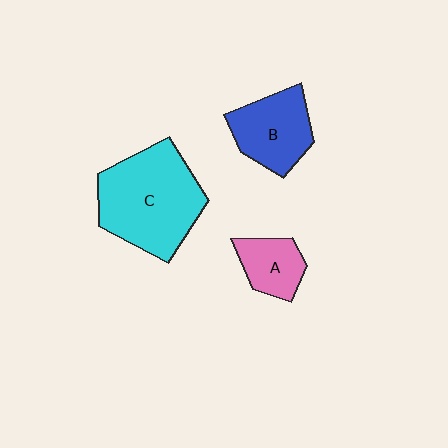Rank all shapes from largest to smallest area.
From largest to smallest: C (cyan), B (blue), A (pink).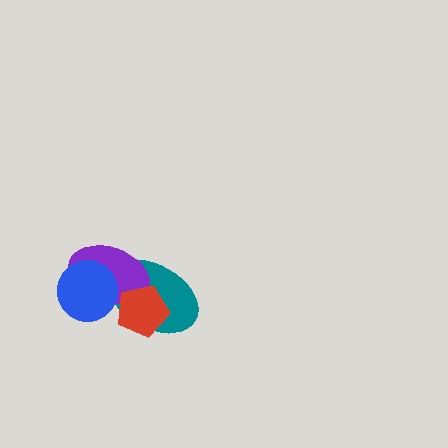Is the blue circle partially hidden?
No, no other shape covers it.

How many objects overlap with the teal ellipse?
3 objects overlap with the teal ellipse.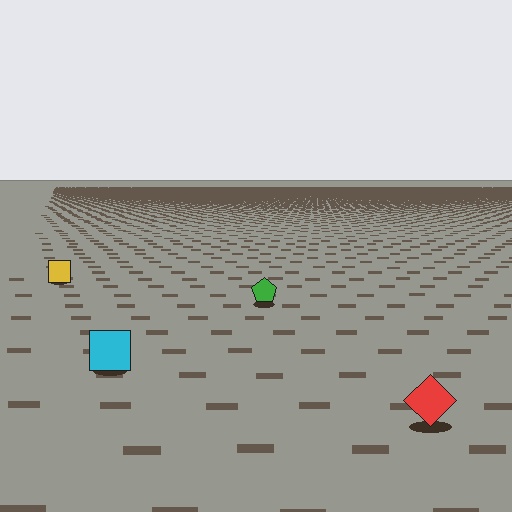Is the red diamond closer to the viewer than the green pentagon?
Yes. The red diamond is closer — you can tell from the texture gradient: the ground texture is coarser near it.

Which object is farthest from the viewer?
The yellow square is farthest from the viewer. It appears smaller and the ground texture around it is denser.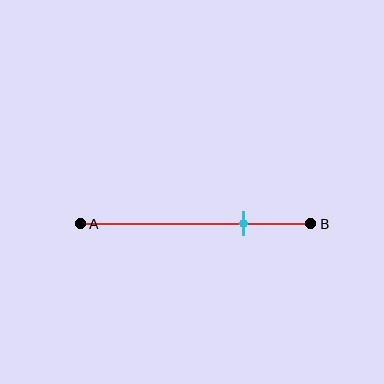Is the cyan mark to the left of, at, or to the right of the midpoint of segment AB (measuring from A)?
The cyan mark is to the right of the midpoint of segment AB.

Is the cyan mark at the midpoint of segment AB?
No, the mark is at about 70% from A, not at the 50% midpoint.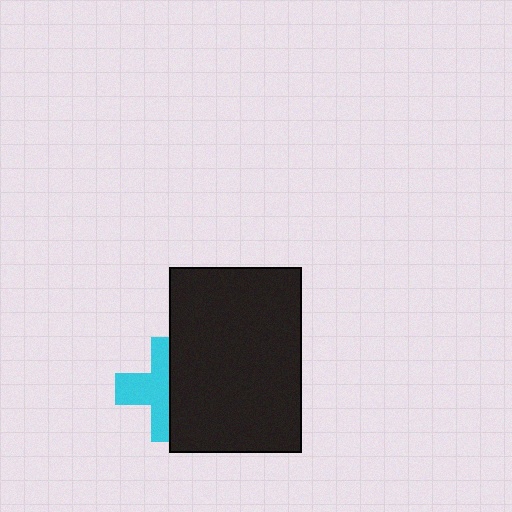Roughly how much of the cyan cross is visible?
About half of it is visible (roughly 54%).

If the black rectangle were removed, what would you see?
You would see the complete cyan cross.